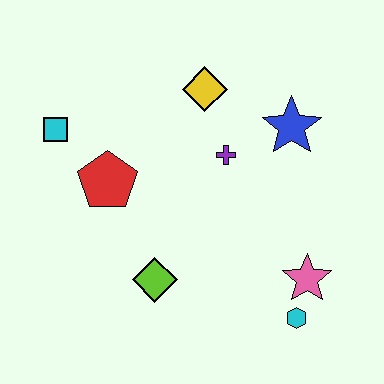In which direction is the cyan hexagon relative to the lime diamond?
The cyan hexagon is to the right of the lime diamond.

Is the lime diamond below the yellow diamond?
Yes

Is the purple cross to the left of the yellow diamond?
No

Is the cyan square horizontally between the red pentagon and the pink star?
No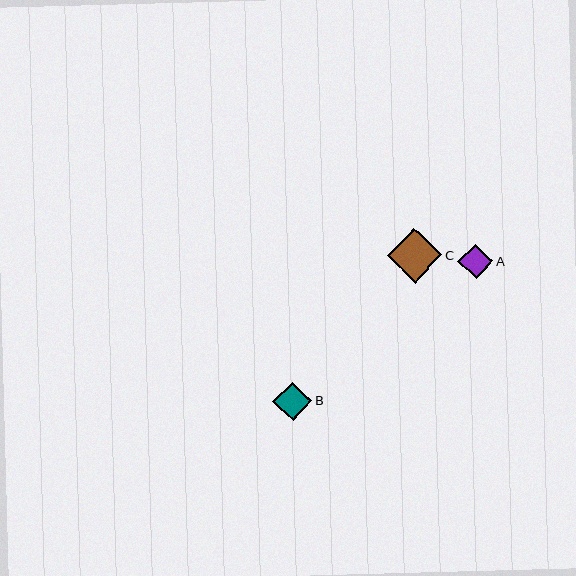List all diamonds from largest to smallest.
From largest to smallest: C, B, A.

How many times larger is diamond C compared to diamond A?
Diamond C is approximately 1.6 times the size of diamond A.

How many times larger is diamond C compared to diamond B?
Diamond C is approximately 1.4 times the size of diamond B.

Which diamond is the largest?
Diamond C is the largest with a size of approximately 55 pixels.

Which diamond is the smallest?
Diamond A is the smallest with a size of approximately 35 pixels.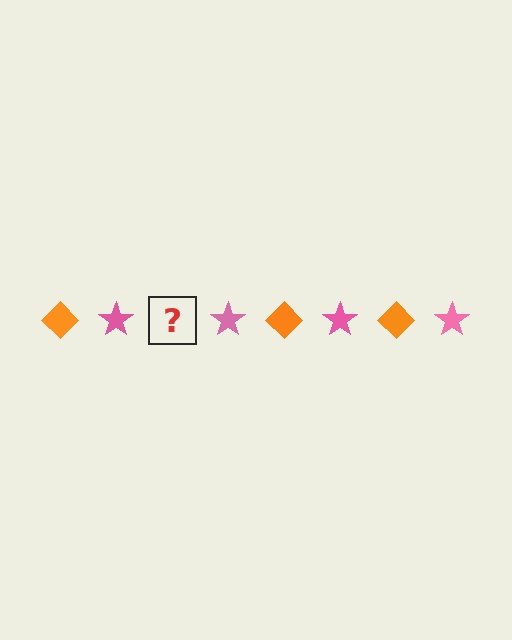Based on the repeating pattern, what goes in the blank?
The blank should be an orange diamond.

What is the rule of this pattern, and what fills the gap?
The rule is that the pattern alternates between orange diamond and pink star. The gap should be filled with an orange diamond.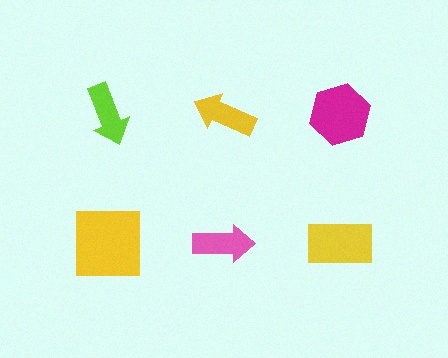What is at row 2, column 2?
A pink arrow.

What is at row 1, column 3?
A magenta hexagon.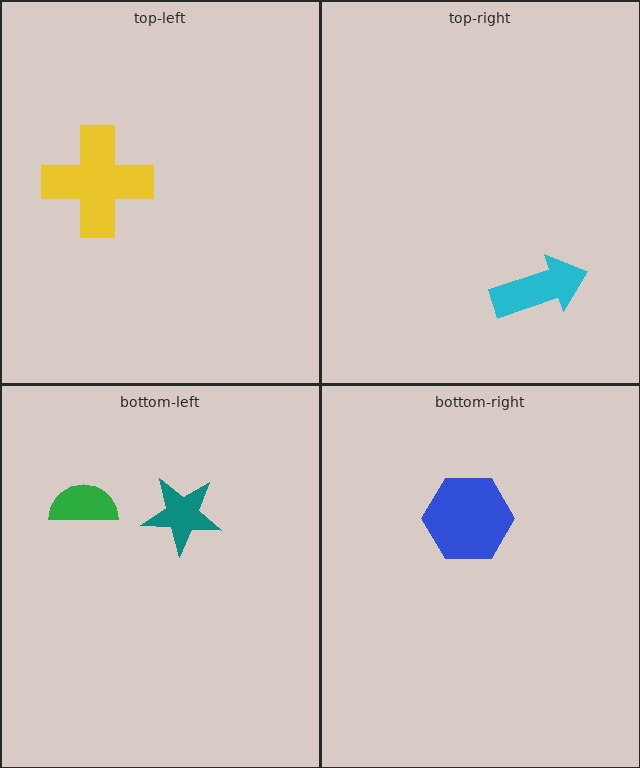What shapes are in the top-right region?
The cyan arrow.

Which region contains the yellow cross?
The top-left region.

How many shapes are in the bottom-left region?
2.